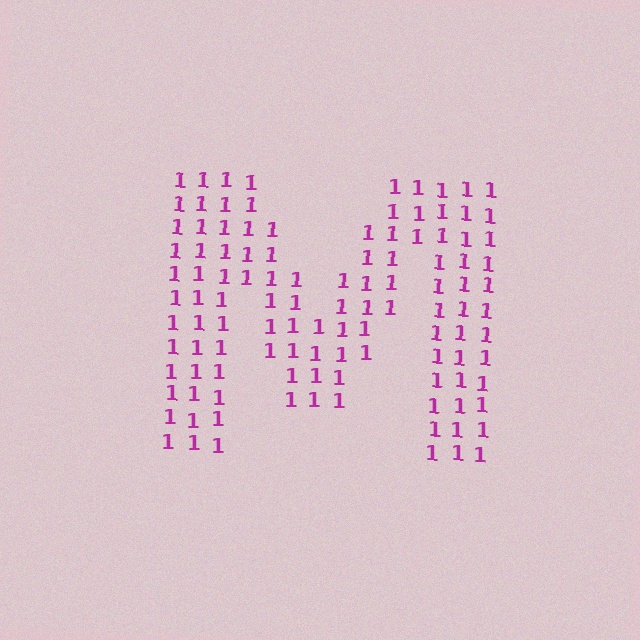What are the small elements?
The small elements are digit 1's.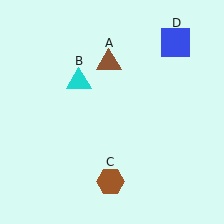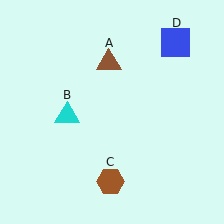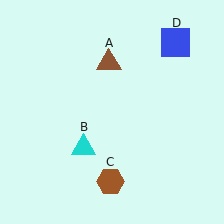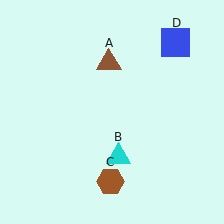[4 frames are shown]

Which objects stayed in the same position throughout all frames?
Brown triangle (object A) and brown hexagon (object C) and blue square (object D) remained stationary.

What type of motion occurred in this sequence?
The cyan triangle (object B) rotated counterclockwise around the center of the scene.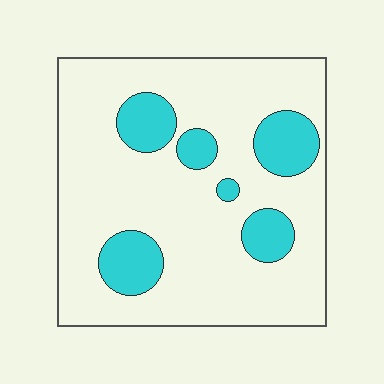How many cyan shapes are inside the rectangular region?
6.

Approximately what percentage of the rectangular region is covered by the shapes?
Approximately 20%.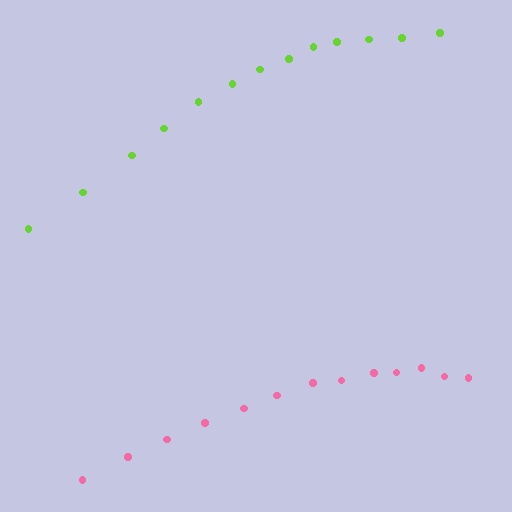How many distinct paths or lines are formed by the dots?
There are 2 distinct paths.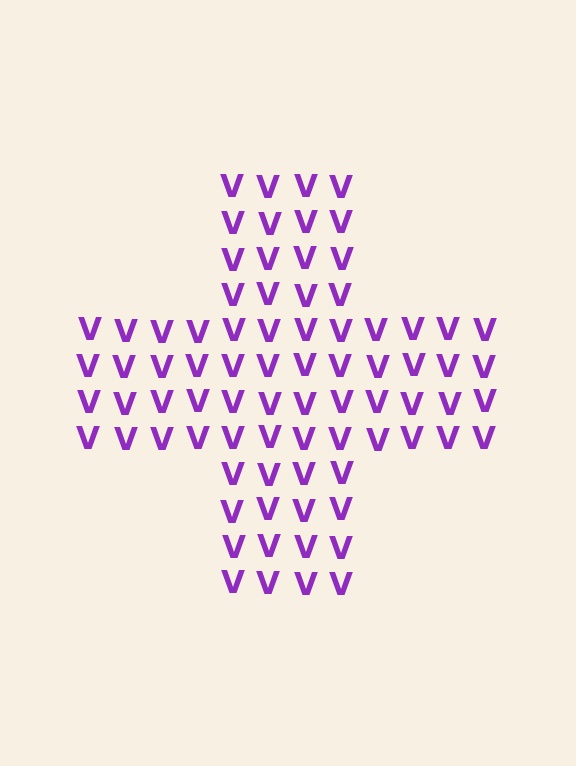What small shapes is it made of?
It is made of small letter V's.